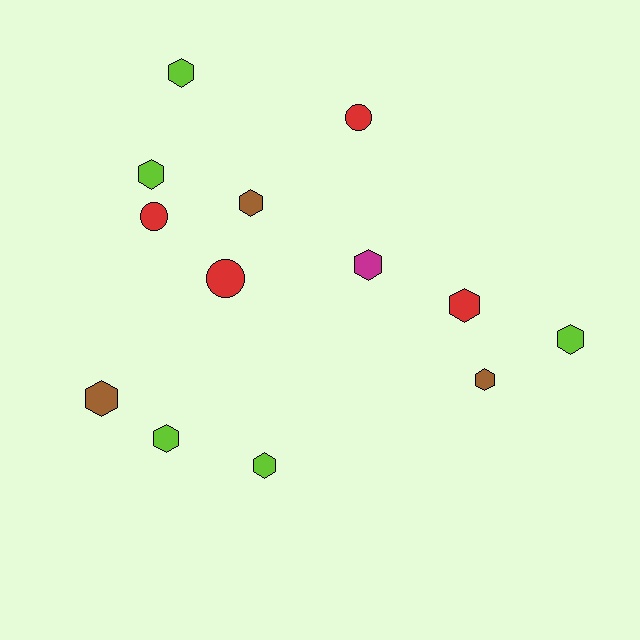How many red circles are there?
There are 3 red circles.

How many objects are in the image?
There are 13 objects.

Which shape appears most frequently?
Hexagon, with 10 objects.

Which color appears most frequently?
Lime, with 5 objects.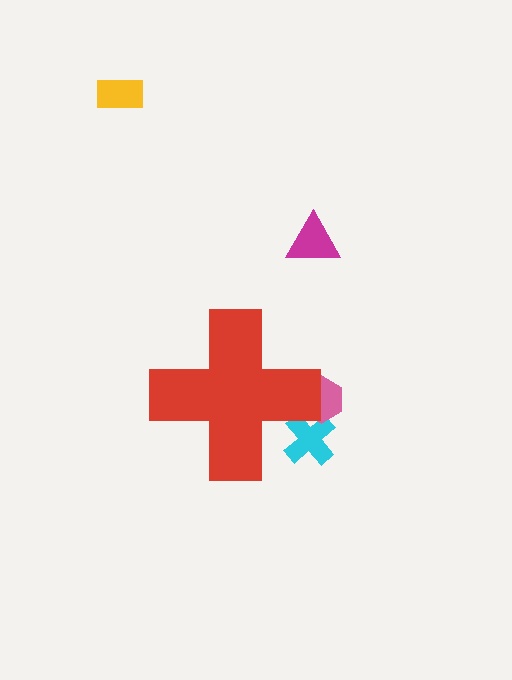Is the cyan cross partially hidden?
Yes, the cyan cross is partially hidden behind the red cross.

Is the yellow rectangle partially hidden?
No, the yellow rectangle is fully visible.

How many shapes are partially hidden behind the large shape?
2 shapes are partially hidden.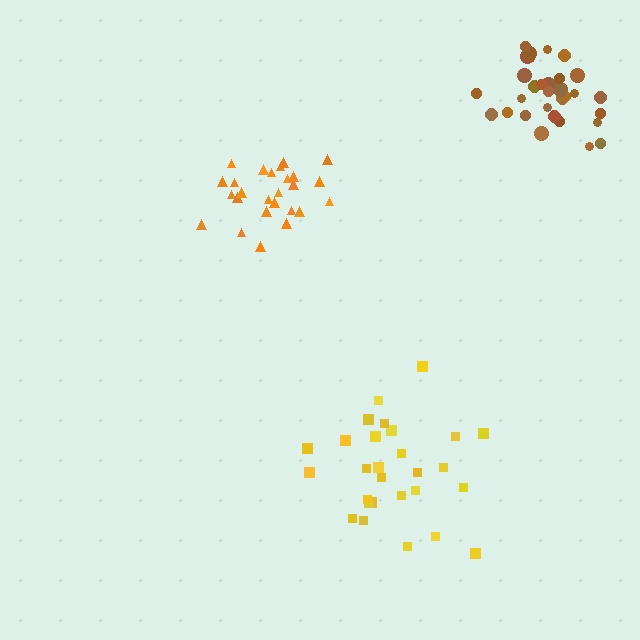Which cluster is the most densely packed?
Brown.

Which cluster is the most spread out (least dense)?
Yellow.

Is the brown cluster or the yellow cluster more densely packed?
Brown.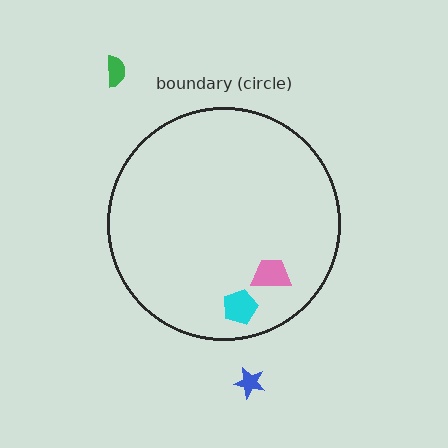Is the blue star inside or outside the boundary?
Outside.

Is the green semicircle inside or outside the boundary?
Outside.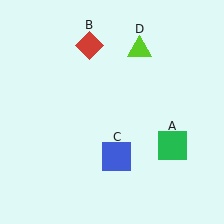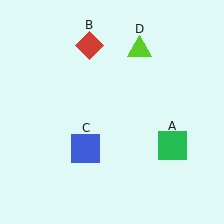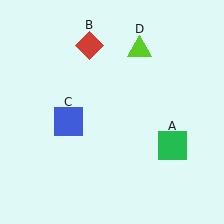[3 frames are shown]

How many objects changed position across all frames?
1 object changed position: blue square (object C).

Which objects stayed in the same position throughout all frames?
Green square (object A) and red diamond (object B) and lime triangle (object D) remained stationary.